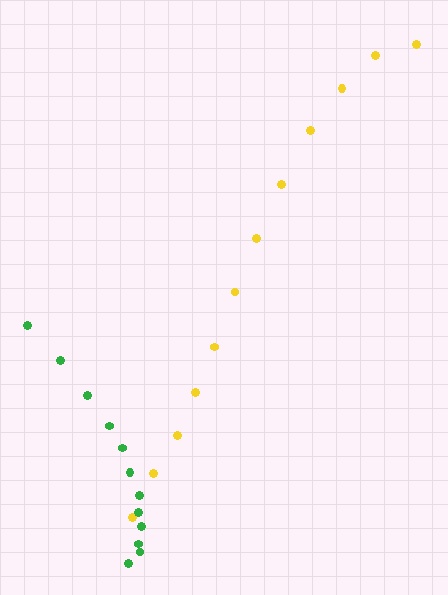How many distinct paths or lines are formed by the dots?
There are 2 distinct paths.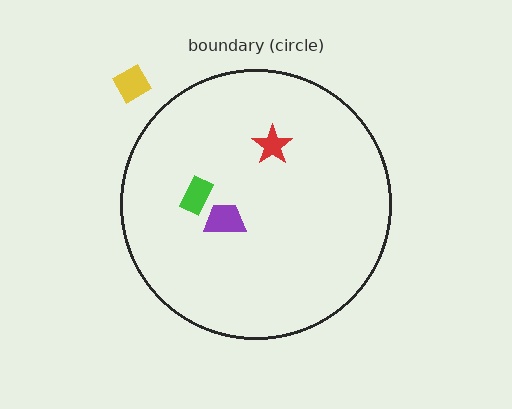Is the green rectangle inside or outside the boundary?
Inside.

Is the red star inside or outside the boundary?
Inside.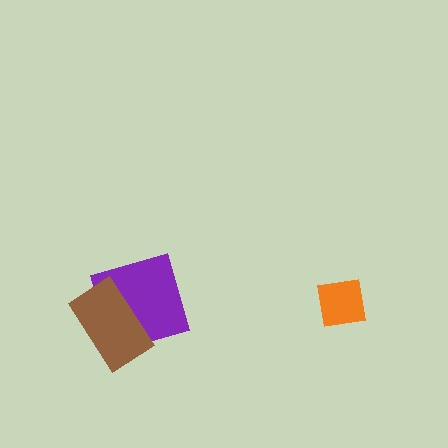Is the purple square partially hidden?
Yes, it is partially covered by another shape.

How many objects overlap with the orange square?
0 objects overlap with the orange square.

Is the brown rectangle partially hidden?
No, no other shape covers it.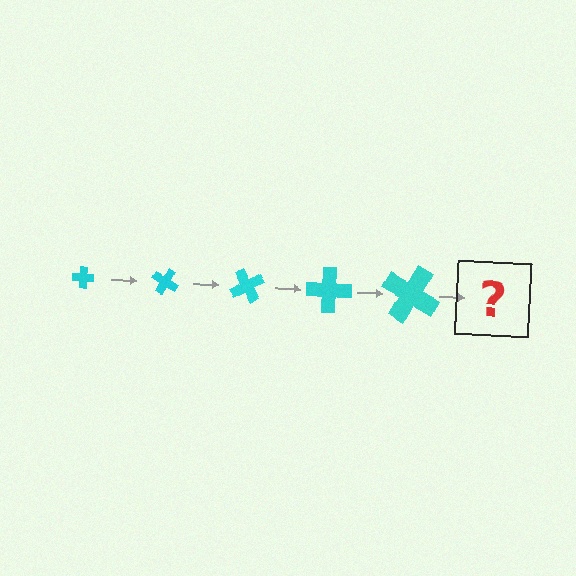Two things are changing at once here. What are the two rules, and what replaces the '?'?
The two rules are that the cross grows larger each step and it rotates 30 degrees each step. The '?' should be a cross, larger than the previous one and rotated 150 degrees from the start.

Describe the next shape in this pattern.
It should be a cross, larger than the previous one and rotated 150 degrees from the start.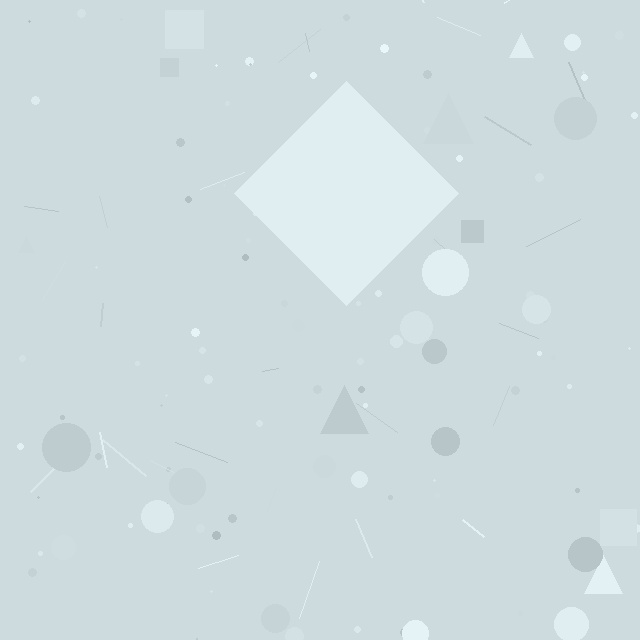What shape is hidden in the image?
A diamond is hidden in the image.